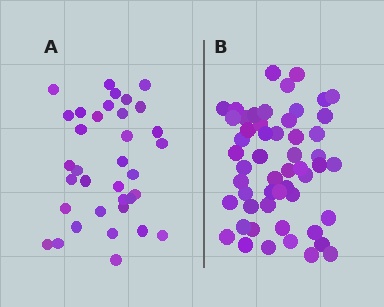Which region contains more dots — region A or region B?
Region B (the right region) has more dots.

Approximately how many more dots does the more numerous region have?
Region B has approximately 20 more dots than region A.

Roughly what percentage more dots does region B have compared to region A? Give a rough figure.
About 50% more.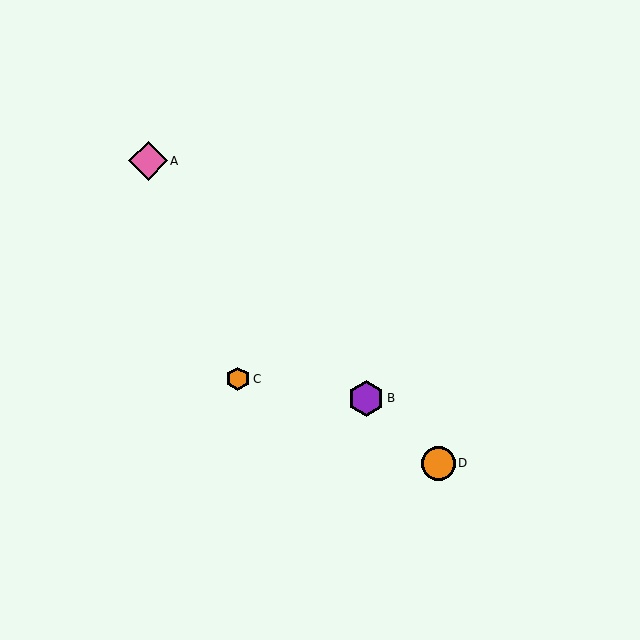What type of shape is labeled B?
Shape B is a purple hexagon.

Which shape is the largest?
The pink diamond (labeled A) is the largest.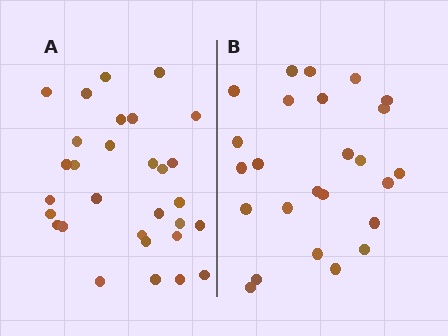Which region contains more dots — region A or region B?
Region A (the left region) has more dots.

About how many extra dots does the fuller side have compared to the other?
Region A has about 5 more dots than region B.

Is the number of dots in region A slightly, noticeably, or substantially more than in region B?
Region A has only slightly more — the two regions are fairly close. The ratio is roughly 1.2 to 1.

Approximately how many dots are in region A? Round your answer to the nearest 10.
About 30 dots.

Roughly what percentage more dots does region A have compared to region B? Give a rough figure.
About 20% more.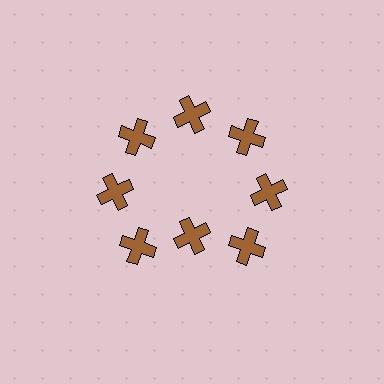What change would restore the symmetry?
The symmetry would be restored by moving it outward, back onto the ring so that all 8 crosses sit at equal angles and equal distance from the center.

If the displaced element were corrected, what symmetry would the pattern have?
It would have 8-fold rotational symmetry — the pattern would map onto itself every 45 degrees.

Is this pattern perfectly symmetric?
No. The 8 brown crosses are arranged in a ring, but one element near the 6 o'clock position is pulled inward toward the center, breaking the 8-fold rotational symmetry.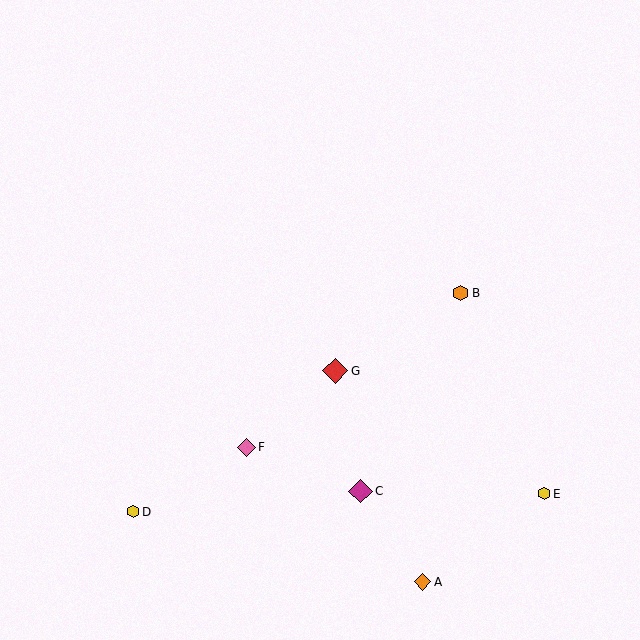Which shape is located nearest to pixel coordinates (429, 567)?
The orange diamond (labeled A) at (422, 582) is nearest to that location.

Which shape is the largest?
The red diamond (labeled G) is the largest.